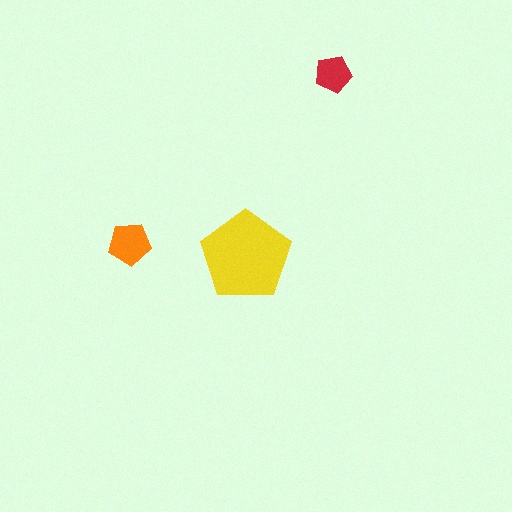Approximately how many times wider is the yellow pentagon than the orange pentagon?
About 2 times wider.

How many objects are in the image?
There are 3 objects in the image.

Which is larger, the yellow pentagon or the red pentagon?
The yellow one.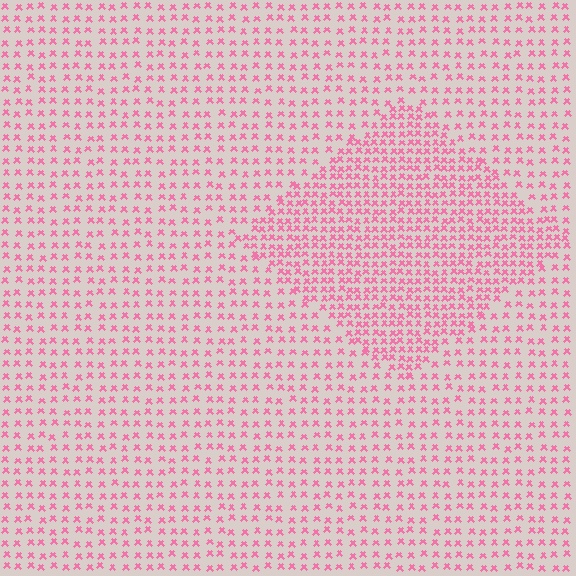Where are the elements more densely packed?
The elements are more densely packed inside the diamond boundary.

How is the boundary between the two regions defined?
The boundary is defined by a change in element density (approximately 1.9x ratio). All elements are the same color, size, and shape.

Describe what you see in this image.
The image contains small pink elements arranged at two different densities. A diamond-shaped region is visible where the elements are more densely packed than the surrounding area.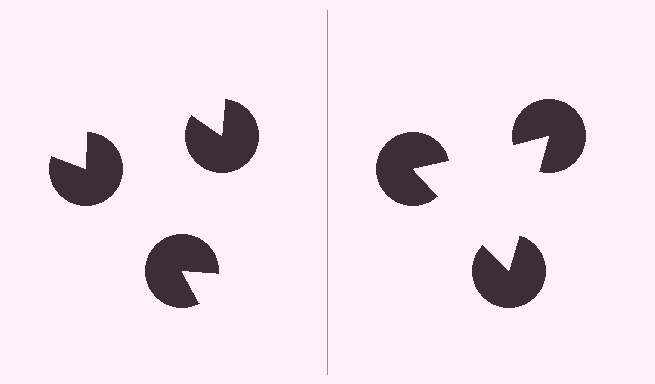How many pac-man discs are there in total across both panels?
6 — 3 on each side.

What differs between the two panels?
The pac-man discs are positioned identically on both sides; only the wedge orientations differ. On the right they align to a triangle; on the left they are misaligned.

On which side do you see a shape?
An illusory triangle appears on the right side. On the left side the wedge cuts are rotated, so no coherent shape forms.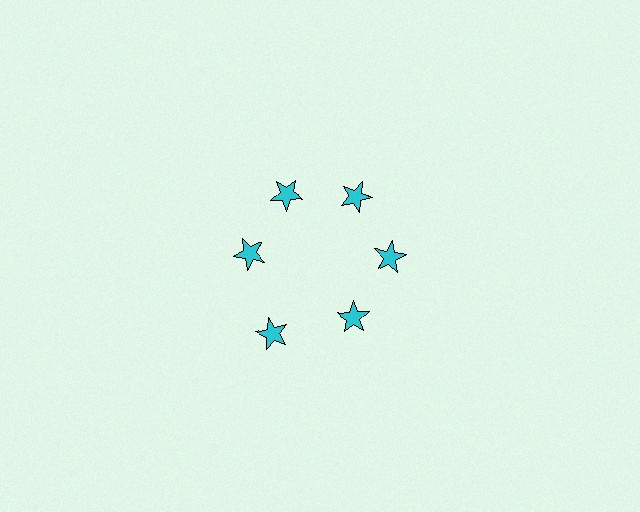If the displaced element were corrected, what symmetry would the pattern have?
It would have 6-fold rotational symmetry — the pattern would map onto itself every 60 degrees.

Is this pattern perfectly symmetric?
No. The 6 cyan stars are arranged in a ring, but one element near the 7 o'clock position is pushed outward from the center, breaking the 6-fold rotational symmetry.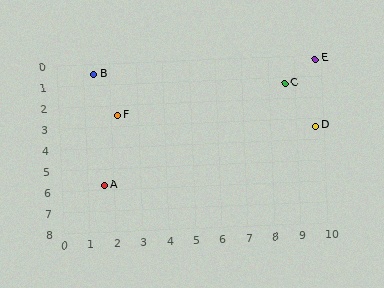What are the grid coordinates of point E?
Point E is at approximately (9.8, 0.2).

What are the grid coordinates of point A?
Point A is at approximately (1.6, 5.8).